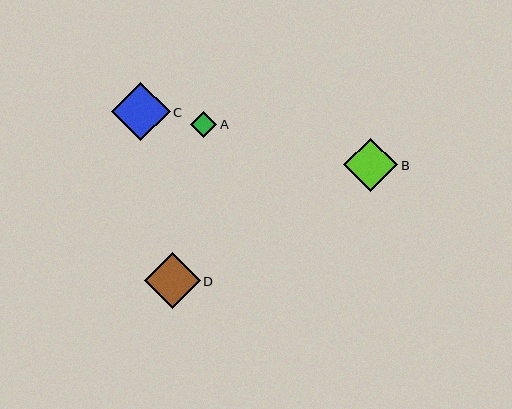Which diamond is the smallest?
Diamond A is the smallest with a size of approximately 26 pixels.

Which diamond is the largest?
Diamond C is the largest with a size of approximately 59 pixels.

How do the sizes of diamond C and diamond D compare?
Diamond C and diamond D are approximately the same size.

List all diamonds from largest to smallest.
From largest to smallest: C, D, B, A.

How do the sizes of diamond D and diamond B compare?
Diamond D and diamond B are approximately the same size.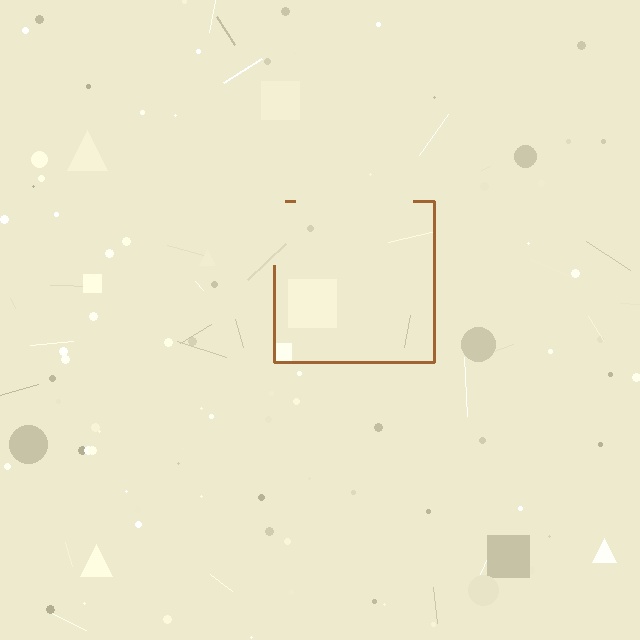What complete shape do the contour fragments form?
The contour fragments form a square.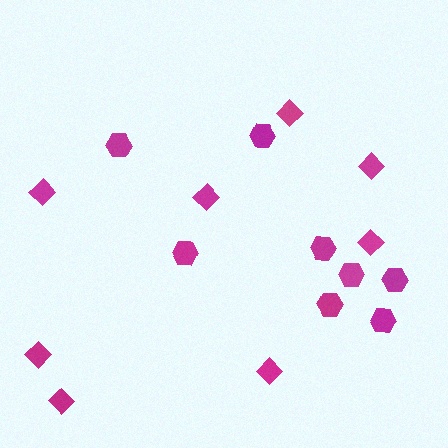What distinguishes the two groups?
There are 2 groups: one group of diamonds (8) and one group of hexagons (8).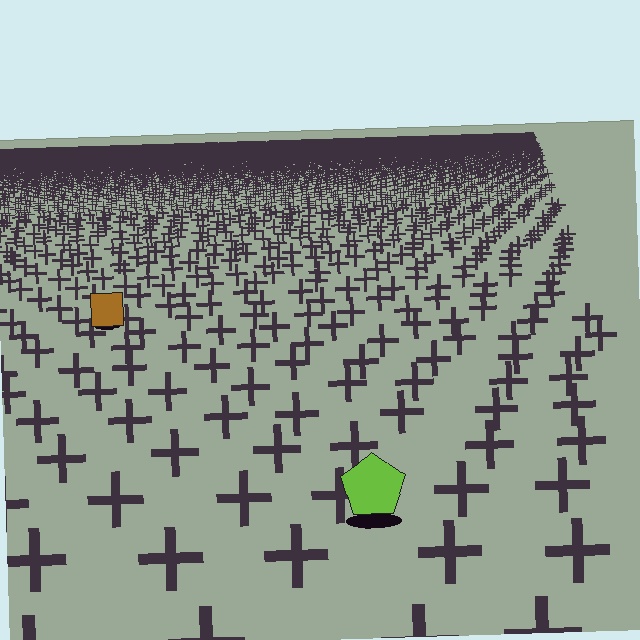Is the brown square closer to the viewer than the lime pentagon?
No. The lime pentagon is closer — you can tell from the texture gradient: the ground texture is coarser near it.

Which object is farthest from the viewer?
The brown square is farthest from the viewer. It appears smaller and the ground texture around it is denser.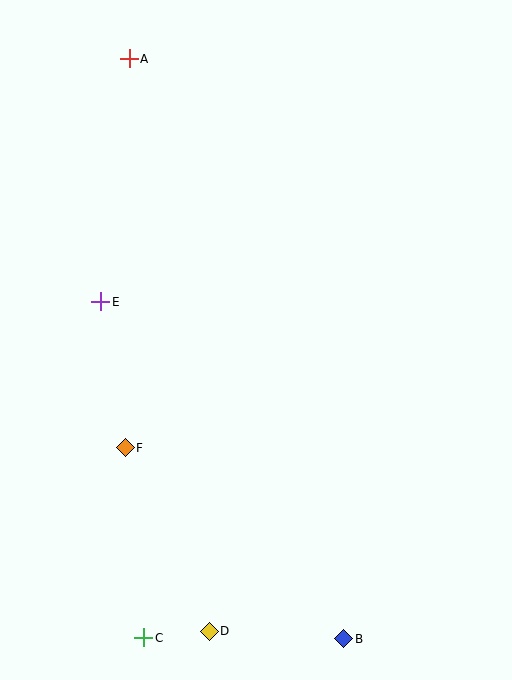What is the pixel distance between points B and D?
The distance between B and D is 134 pixels.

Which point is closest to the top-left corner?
Point A is closest to the top-left corner.